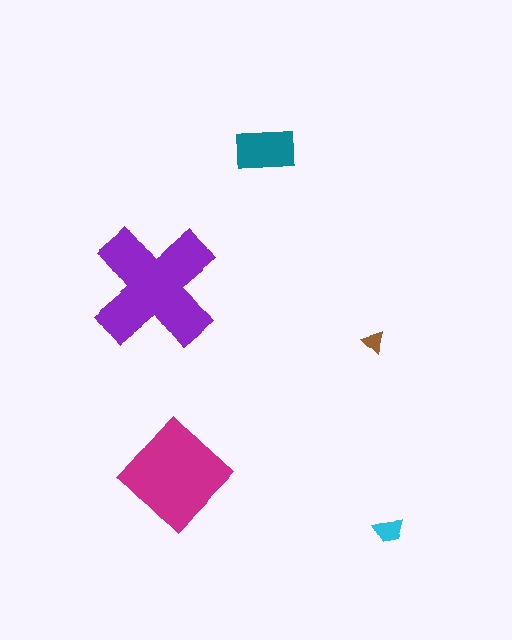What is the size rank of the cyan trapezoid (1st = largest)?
4th.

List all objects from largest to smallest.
The purple cross, the magenta diamond, the teal rectangle, the cyan trapezoid, the brown triangle.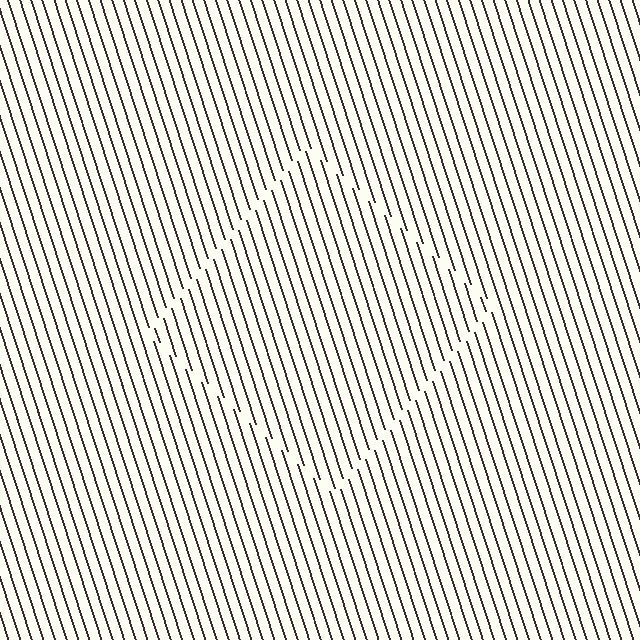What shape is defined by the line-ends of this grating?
An illusory square. The interior of the shape contains the same grating, shifted by half a period — the contour is defined by the phase discontinuity where line-ends from the inner and outer gratings abut.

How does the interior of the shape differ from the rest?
The interior of the shape contains the same grating, shifted by half a period — the contour is defined by the phase discontinuity where line-ends from the inner and outer gratings abut.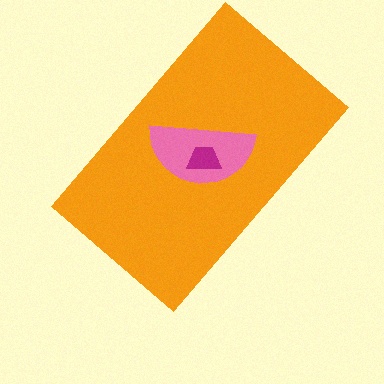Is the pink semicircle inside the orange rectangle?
Yes.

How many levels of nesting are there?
3.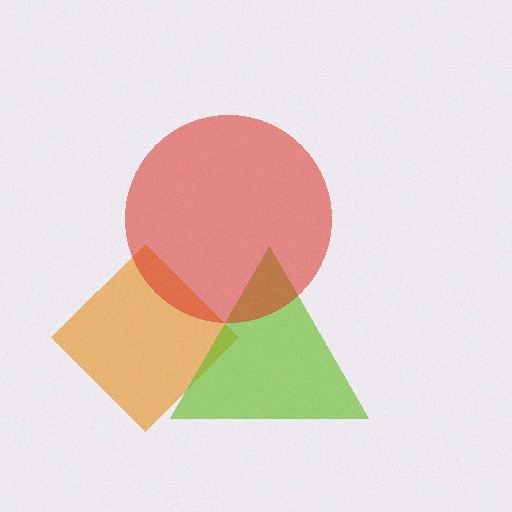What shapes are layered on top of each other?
The layered shapes are: an orange diamond, a lime triangle, a red circle.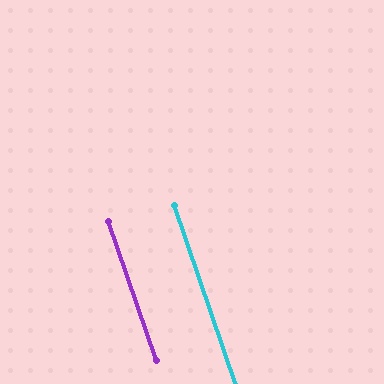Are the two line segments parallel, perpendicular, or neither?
Parallel — their directions differ by only 0.0°.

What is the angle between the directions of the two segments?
Approximately 0 degrees.